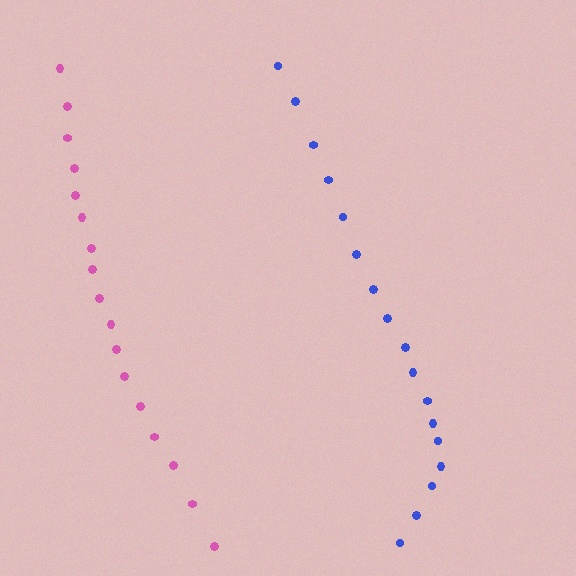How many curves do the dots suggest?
There are 2 distinct paths.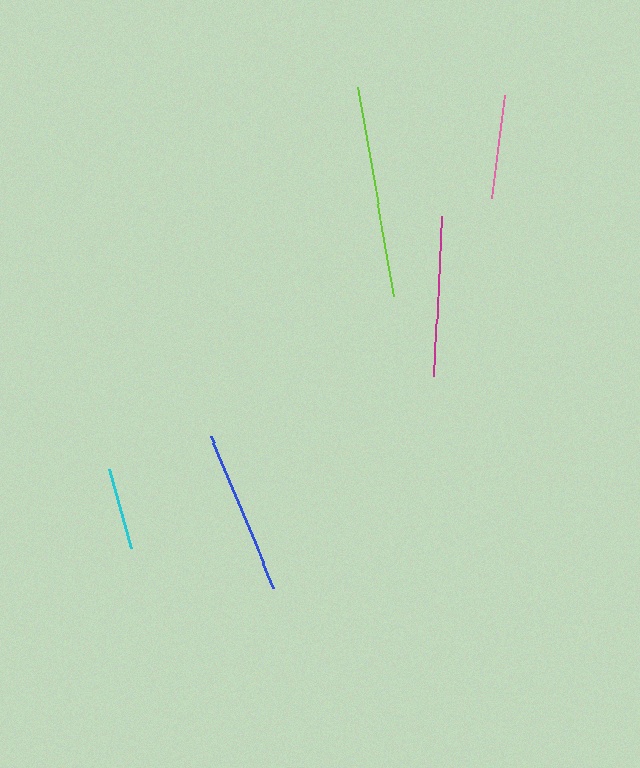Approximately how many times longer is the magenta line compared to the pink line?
The magenta line is approximately 1.5 times the length of the pink line.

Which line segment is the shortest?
The cyan line is the shortest at approximately 83 pixels.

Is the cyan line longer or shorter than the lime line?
The lime line is longer than the cyan line.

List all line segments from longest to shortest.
From longest to shortest: lime, blue, magenta, pink, cyan.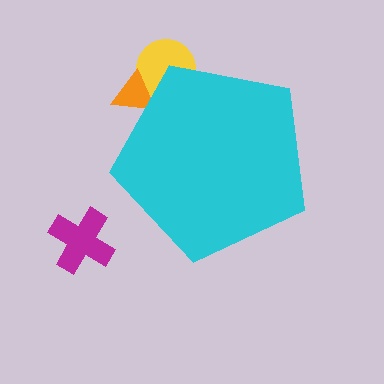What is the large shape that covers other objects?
A cyan pentagon.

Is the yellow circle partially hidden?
Yes, the yellow circle is partially hidden behind the cyan pentagon.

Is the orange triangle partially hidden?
Yes, the orange triangle is partially hidden behind the cyan pentagon.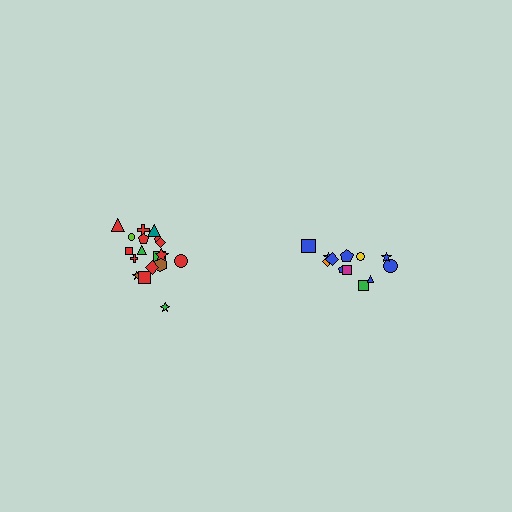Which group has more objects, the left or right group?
The left group.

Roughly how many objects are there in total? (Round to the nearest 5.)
Roughly 30 objects in total.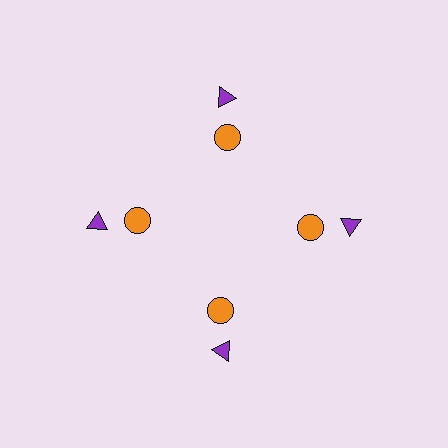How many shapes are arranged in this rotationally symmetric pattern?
There are 8 shapes, arranged in 4 groups of 2.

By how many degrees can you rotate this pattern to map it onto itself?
The pattern maps onto itself every 90 degrees of rotation.